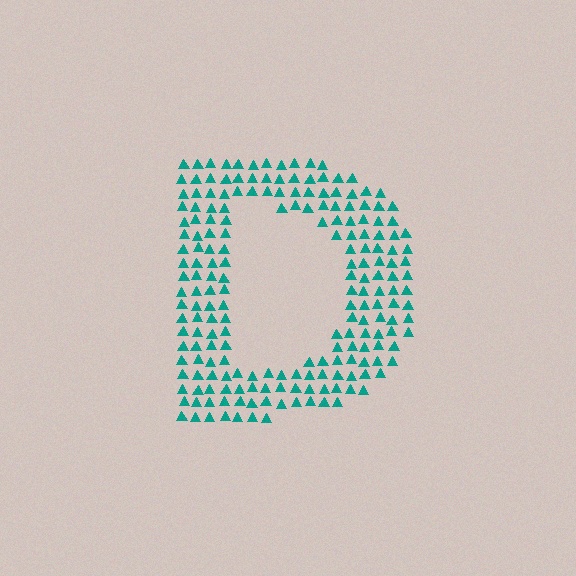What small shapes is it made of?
It is made of small triangles.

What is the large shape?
The large shape is the letter D.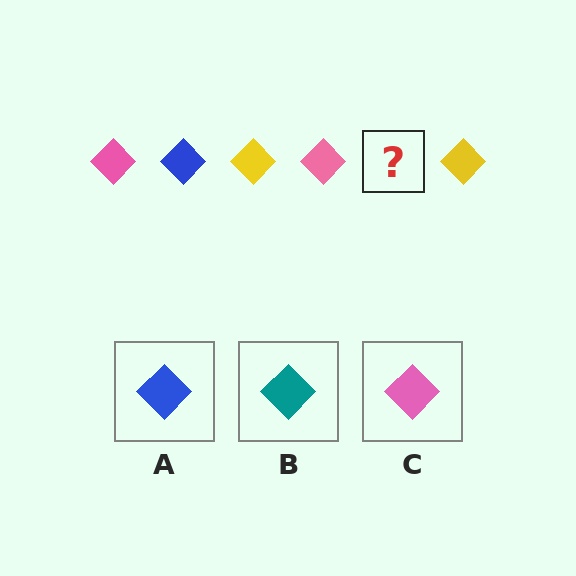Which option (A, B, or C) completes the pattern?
A.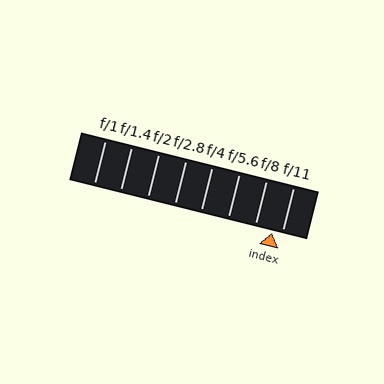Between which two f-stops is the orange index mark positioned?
The index mark is between f/8 and f/11.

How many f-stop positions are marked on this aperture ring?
There are 8 f-stop positions marked.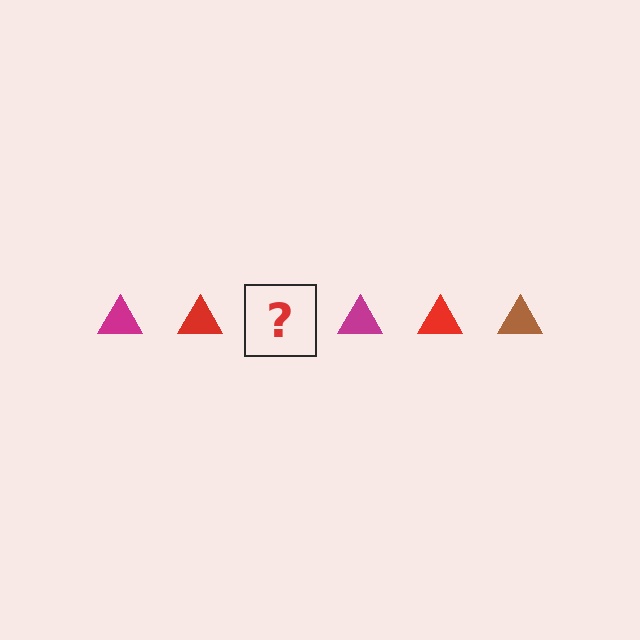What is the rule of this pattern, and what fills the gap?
The rule is that the pattern cycles through magenta, red, brown triangles. The gap should be filled with a brown triangle.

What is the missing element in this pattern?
The missing element is a brown triangle.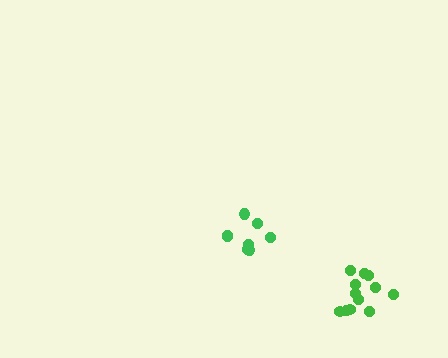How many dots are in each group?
Group 1: 9 dots, Group 2: 12 dots (21 total).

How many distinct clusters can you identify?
There are 2 distinct clusters.